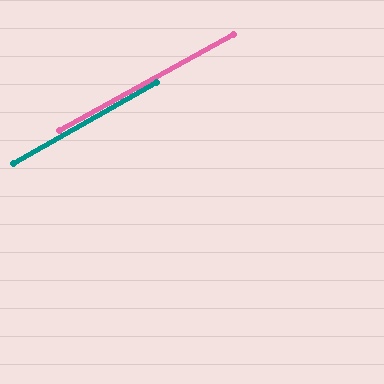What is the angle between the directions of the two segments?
Approximately 1 degree.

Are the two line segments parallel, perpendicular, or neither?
Parallel — their directions differ by only 0.5°.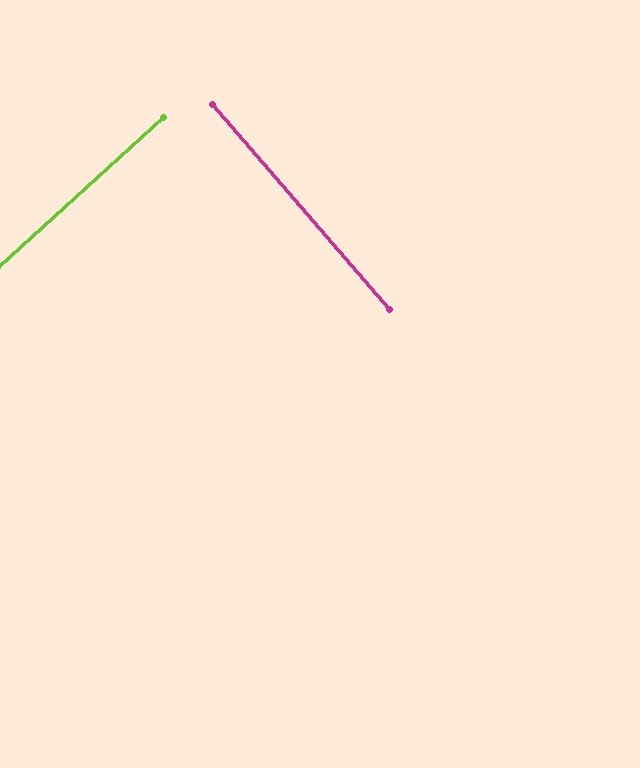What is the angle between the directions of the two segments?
Approximately 89 degrees.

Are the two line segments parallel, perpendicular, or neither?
Perpendicular — they meet at approximately 89°.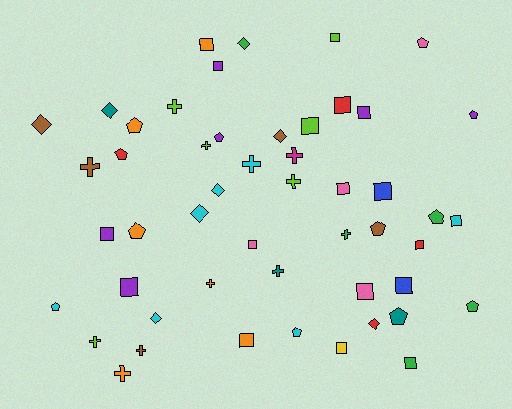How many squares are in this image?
There are 18 squares.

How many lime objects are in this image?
There are 6 lime objects.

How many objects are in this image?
There are 50 objects.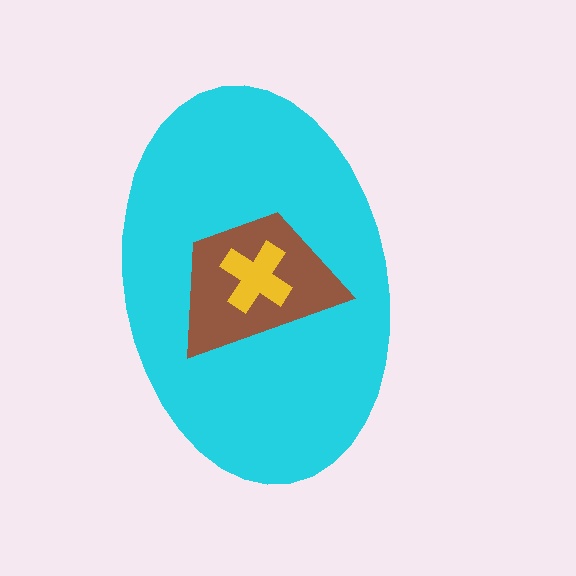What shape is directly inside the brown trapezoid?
The yellow cross.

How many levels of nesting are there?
3.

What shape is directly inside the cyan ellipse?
The brown trapezoid.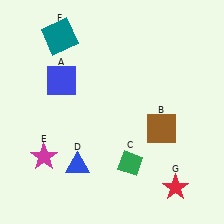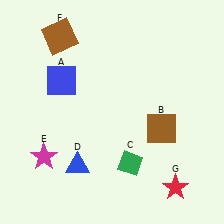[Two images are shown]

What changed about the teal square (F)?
In Image 1, F is teal. In Image 2, it changed to brown.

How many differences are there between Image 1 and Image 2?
There is 1 difference between the two images.